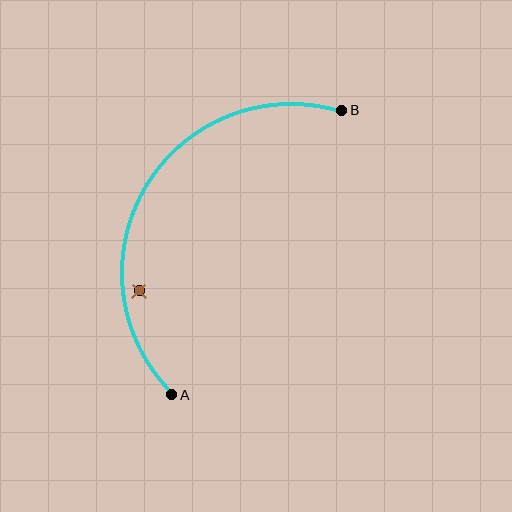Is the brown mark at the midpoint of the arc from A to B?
No — the brown mark does not lie on the arc at all. It sits slightly inside the curve.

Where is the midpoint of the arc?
The arc midpoint is the point on the curve farthest from the straight line joining A and B. It sits to the left of that line.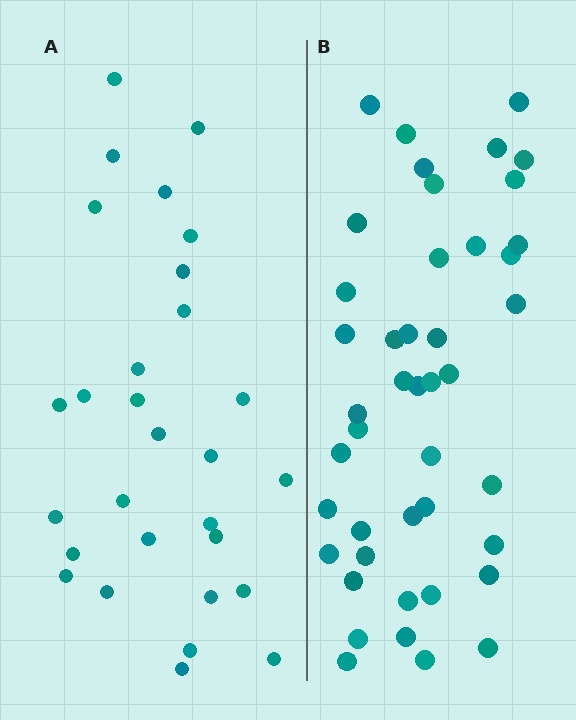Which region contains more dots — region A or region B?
Region B (the right region) has more dots.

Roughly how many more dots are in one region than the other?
Region B has approximately 15 more dots than region A.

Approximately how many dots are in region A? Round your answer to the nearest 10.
About 30 dots. (The exact count is 29, which rounds to 30.)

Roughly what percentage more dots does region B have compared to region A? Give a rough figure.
About 50% more.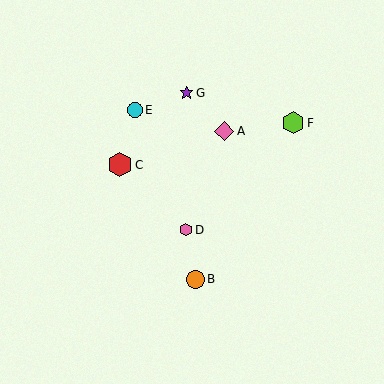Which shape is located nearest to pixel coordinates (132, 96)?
The cyan circle (labeled E) at (135, 110) is nearest to that location.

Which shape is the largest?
The red hexagon (labeled C) is the largest.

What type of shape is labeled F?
Shape F is a lime hexagon.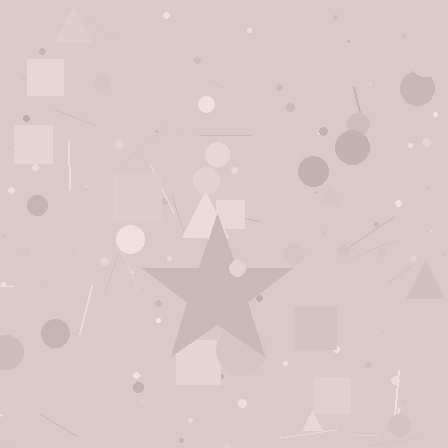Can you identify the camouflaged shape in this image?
The camouflaged shape is a star.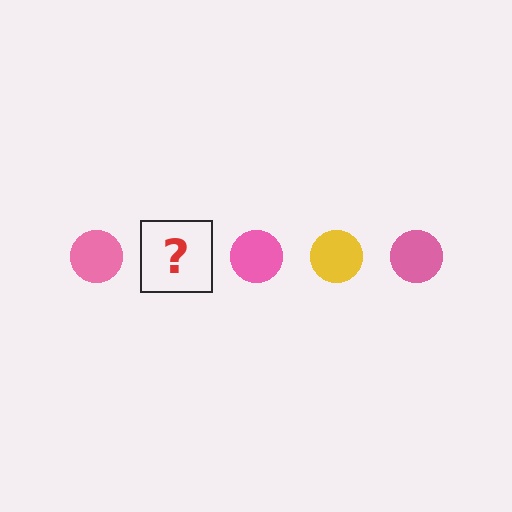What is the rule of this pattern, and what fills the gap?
The rule is that the pattern cycles through pink, yellow circles. The gap should be filled with a yellow circle.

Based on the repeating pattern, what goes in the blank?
The blank should be a yellow circle.